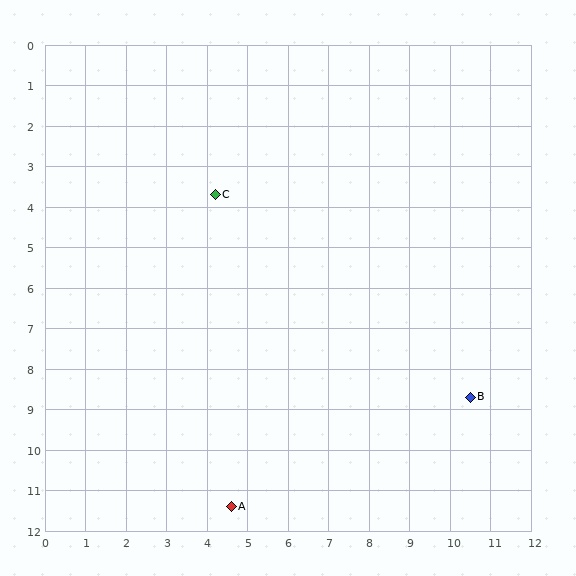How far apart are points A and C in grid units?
Points A and C are about 7.7 grid units apart.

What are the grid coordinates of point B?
Point B is at approximately (10.5, 8.7).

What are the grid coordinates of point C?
Point C is at approximately (4.2, 3.7).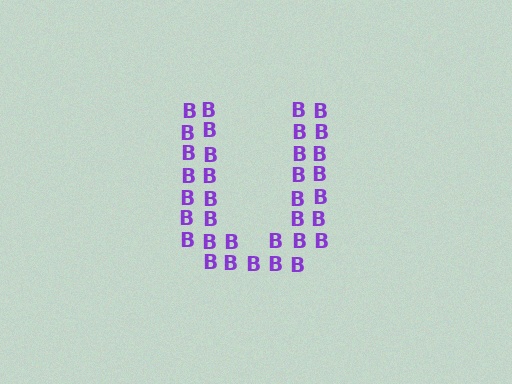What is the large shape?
The large shape is the letter U.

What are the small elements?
The small elements are letter B's.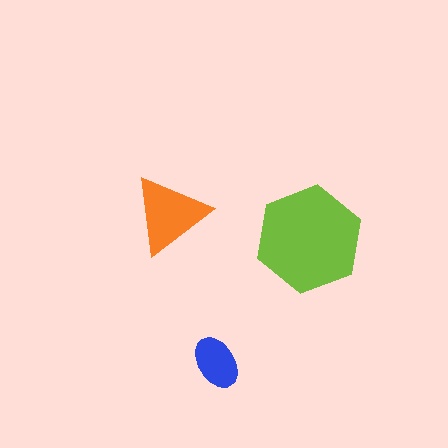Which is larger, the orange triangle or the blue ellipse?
The orange triangle.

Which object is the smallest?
The blue ellipse.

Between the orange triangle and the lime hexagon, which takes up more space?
The lime hexagon.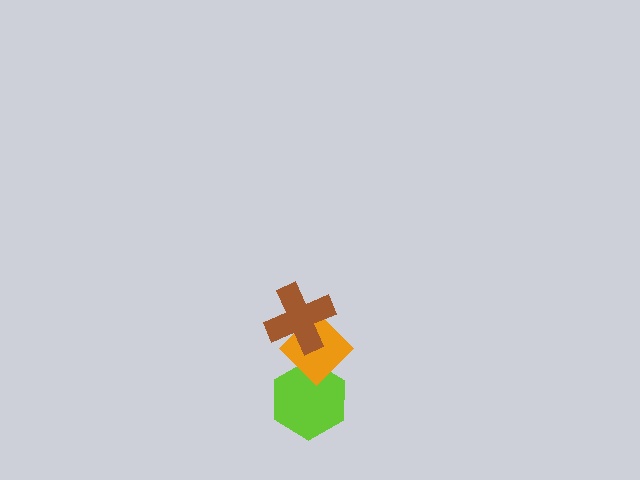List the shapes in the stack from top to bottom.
From top to bottom: the brown cross, the orange diamond, the lime hexagon.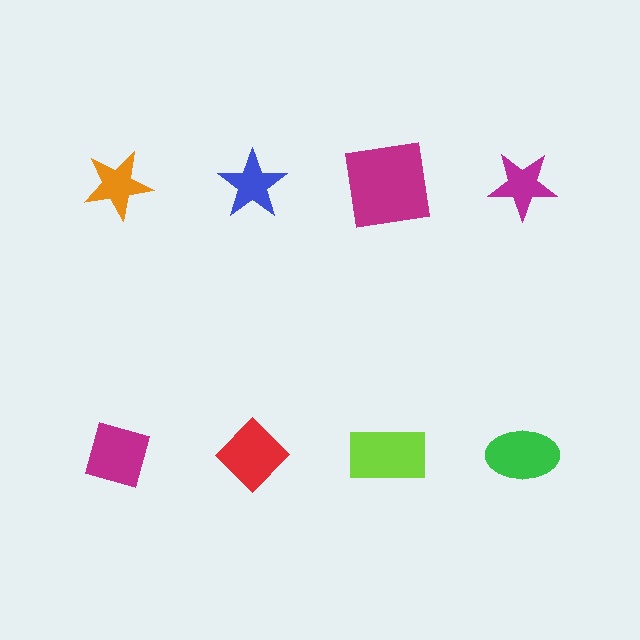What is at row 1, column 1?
An orange star.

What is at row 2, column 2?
A red diamond.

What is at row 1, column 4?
A magenta star.